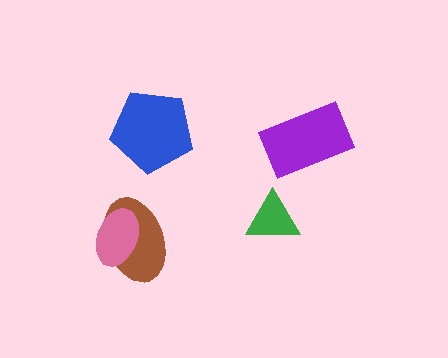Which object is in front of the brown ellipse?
The pink ellipse is in front of the brown ellipse.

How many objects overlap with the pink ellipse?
1 object overlaps with the pink ellipse.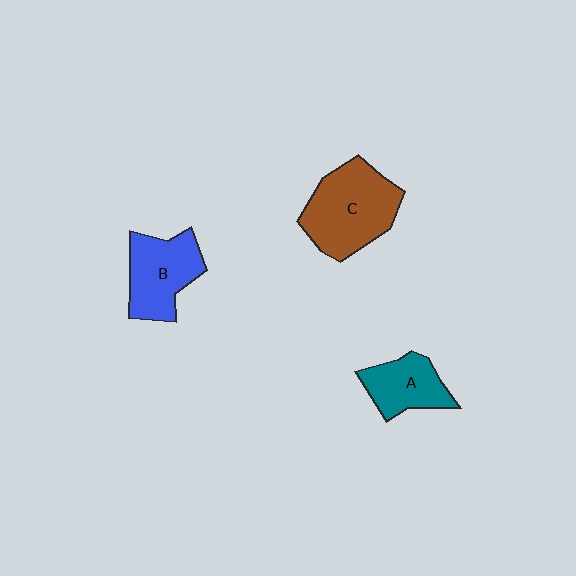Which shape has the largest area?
Shape C (brown).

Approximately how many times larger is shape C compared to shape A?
Approximately 1.7 times.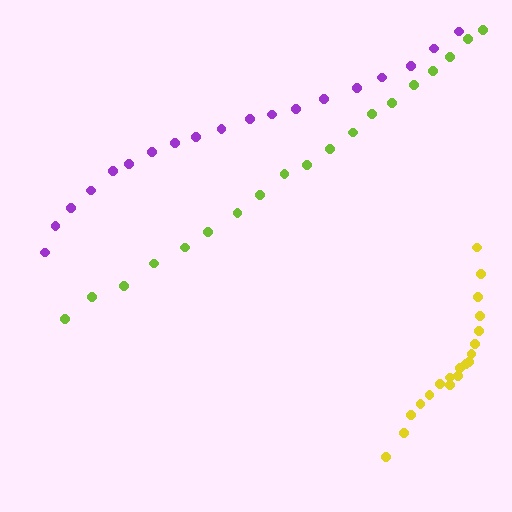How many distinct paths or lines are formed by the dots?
There are 3 distinct paths.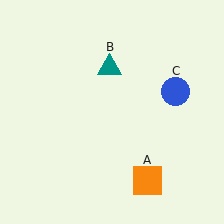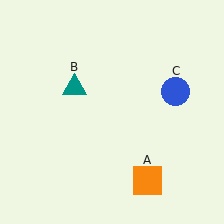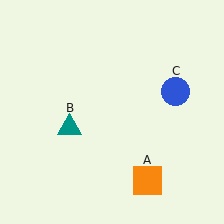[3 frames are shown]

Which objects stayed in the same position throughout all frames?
Orange square (object A) and blue circle (object C) remained stationary.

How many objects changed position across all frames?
1 object changed position: teal triangle (object B).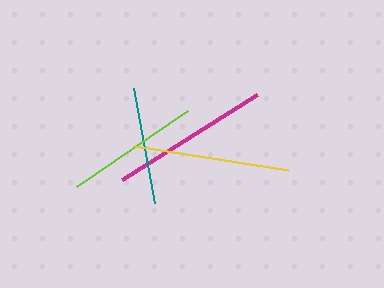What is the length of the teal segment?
The teal segment is approximately 117 pixels long.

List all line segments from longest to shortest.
From longest to shortest: magenta, yellow, lime, teal.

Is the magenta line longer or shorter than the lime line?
The magenta line is longer than the lime line.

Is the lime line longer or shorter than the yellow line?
The yellow line is longer than the lime line.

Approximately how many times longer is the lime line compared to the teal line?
The lime line is approximately 1.2 times the length of the teal line.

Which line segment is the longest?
The magenta line is the longest at approximately 160 pixels.